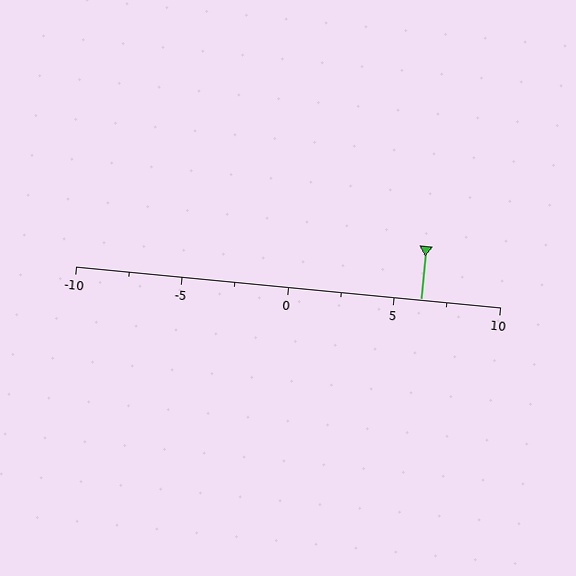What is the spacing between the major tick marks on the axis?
The major ticks are spaced 5 apart.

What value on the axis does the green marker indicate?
The marker indicates approximately 6.2.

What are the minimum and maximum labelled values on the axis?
The axis runs from -10 to 10.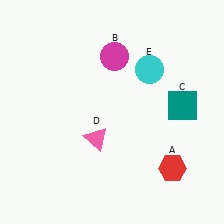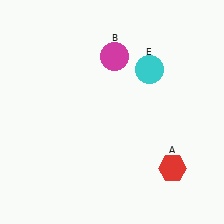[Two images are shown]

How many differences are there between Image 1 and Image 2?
There are 2 differences between the two images.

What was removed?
The teal square (C), the pink triangle (D) were removed in Image 2.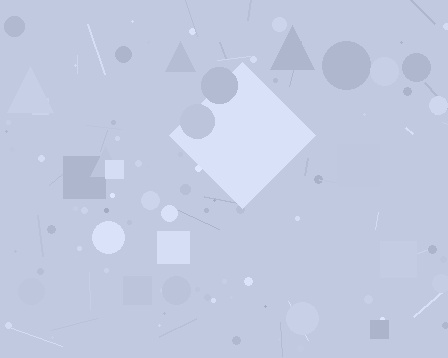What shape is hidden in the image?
A diamond is hidden in the image.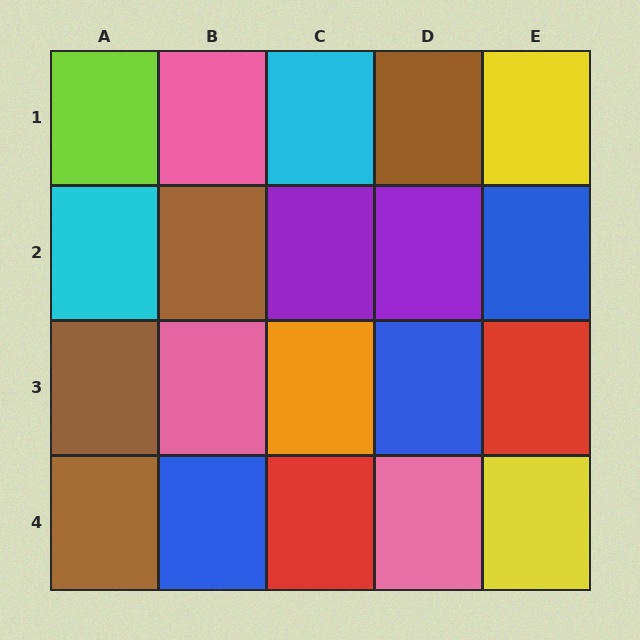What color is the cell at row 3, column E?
Red.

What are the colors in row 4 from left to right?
Brown, blue, red, pink, yellow.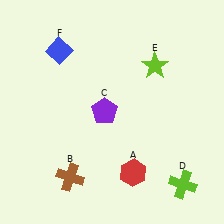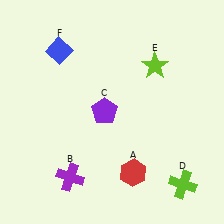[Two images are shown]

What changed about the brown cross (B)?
In Image 1, B is brown. In Image 2, it changed to purple.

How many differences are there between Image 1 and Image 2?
There is 1 difference between the two images.